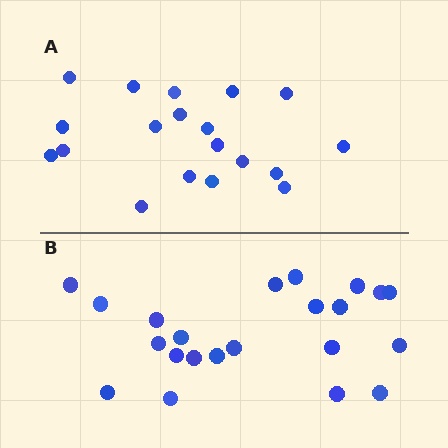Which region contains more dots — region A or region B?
Region B (the bottom region) has more dots.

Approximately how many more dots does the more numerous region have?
Region B has just a few more — roughly 2 or 3 more dots than region A.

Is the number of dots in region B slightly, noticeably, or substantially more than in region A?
Region B has only slightly more — the two regions are fairly close. The ratio is roughly 1.2 to 1.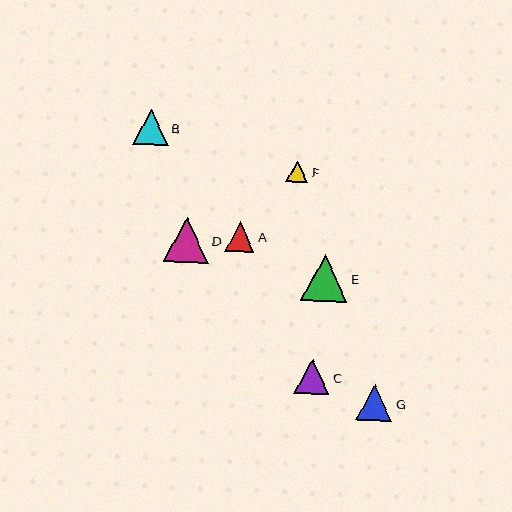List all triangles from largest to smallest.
From largest to smallest: E, D, G, B, C, A, F.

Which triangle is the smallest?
Triangle F is the smallest with a size of approximately 22 pixels.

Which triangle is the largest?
Triangle E is the largest with a size of approximately 47 pixels.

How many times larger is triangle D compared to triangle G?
Triangle D is approximately 1.2 times the size of triangle G.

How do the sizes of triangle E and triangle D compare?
Triangle E and triangle D are approximately the same size.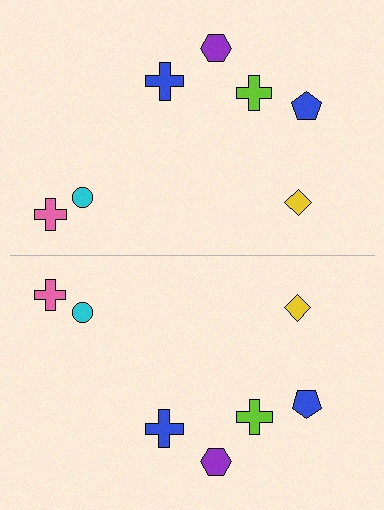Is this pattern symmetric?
Yes, this pattern has bilateral (reflection) symmetry.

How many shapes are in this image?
There are 14 shapes in this image.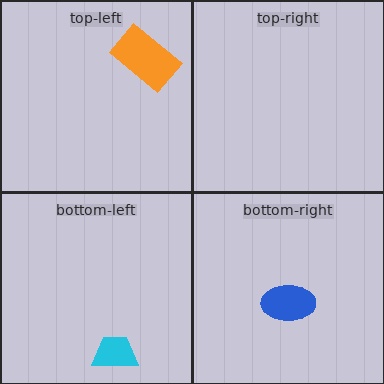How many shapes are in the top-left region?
1.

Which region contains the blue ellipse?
The bottom-right region.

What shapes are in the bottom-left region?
The cyan trapezoid.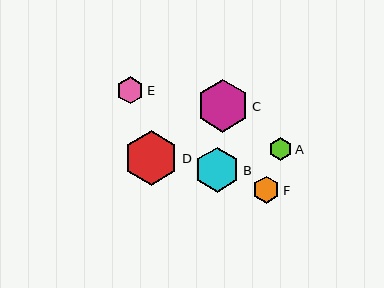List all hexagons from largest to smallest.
From largest to smallest: D, C, B, F, E, A.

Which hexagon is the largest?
Hexagon D is the largest with a size of approximately 55 pixels.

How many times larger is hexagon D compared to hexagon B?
Hexagon D is approximately 1.2 times the size of hexagon B.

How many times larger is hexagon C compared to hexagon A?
Hexagon C is approximately 2.3 times the size of hexagon A.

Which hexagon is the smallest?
Hexagon A is the smallest with a size of approximately 23 pixels.